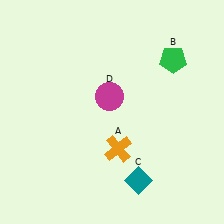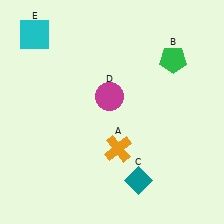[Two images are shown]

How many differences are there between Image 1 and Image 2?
There is 1 difference between the two images.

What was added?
A cyan square (E) was added in Image 2.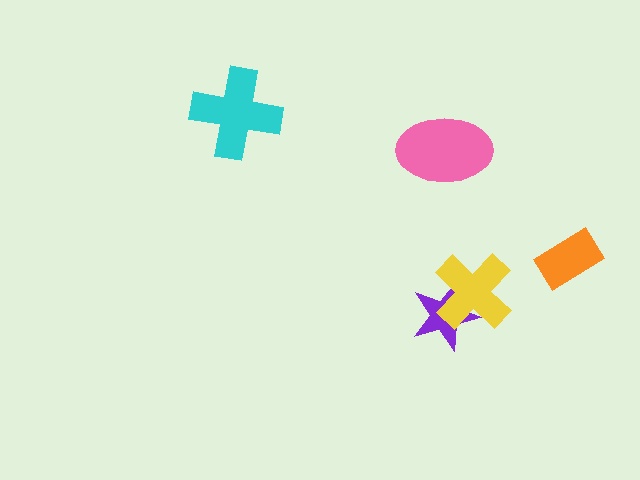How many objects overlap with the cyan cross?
0 objects overlap with the cyan cross.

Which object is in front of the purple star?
The yellow cross is in front of the purple star.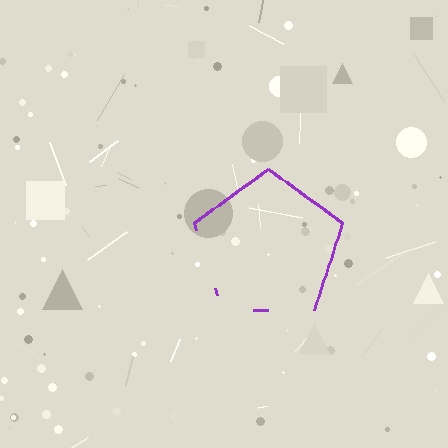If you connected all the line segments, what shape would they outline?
They would outline a pentagon.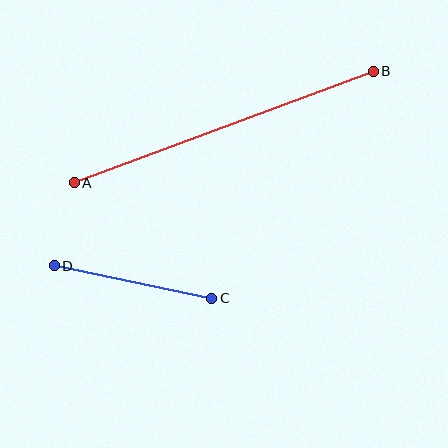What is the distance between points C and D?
The distance is approximately 161 pixels.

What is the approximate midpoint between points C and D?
The midpoint is at approximately (133, 282) pixels.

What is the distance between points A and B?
The distance is approximately 319 pixels.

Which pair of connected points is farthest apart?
Points A and B are farthest apart.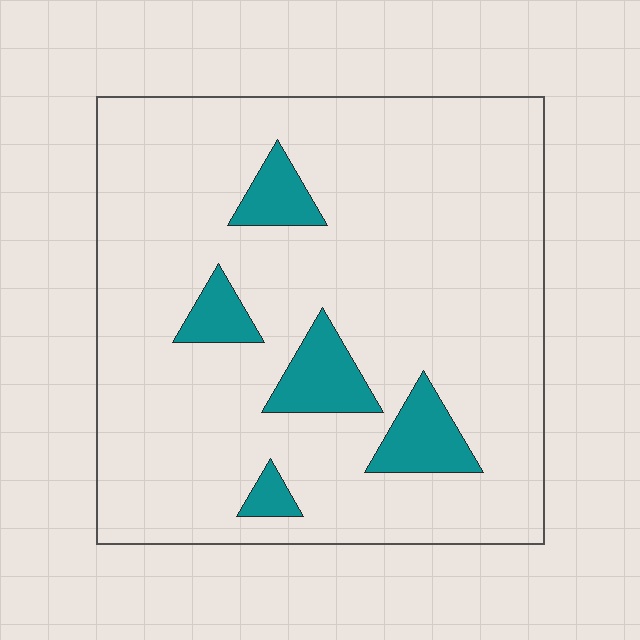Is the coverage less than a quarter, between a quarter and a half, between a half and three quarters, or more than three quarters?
Less than a quarter.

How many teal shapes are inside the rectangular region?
5.